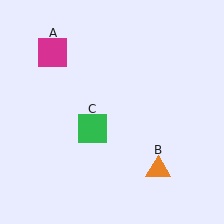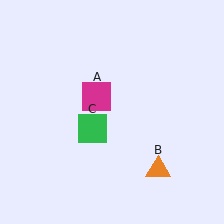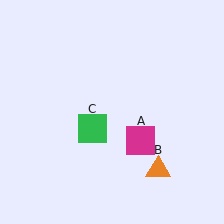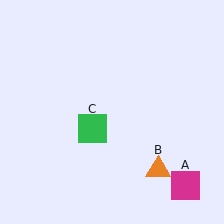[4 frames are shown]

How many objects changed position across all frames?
1 object changed position: magenta square (object A).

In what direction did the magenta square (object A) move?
The magenta square (object A) moved down and to the right.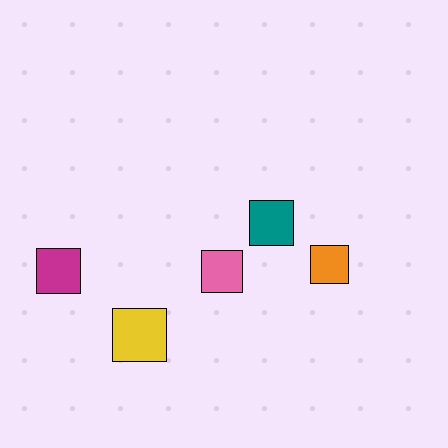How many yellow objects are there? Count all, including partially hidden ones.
There is 1 yellow object.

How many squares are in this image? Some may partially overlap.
There are 5 squares.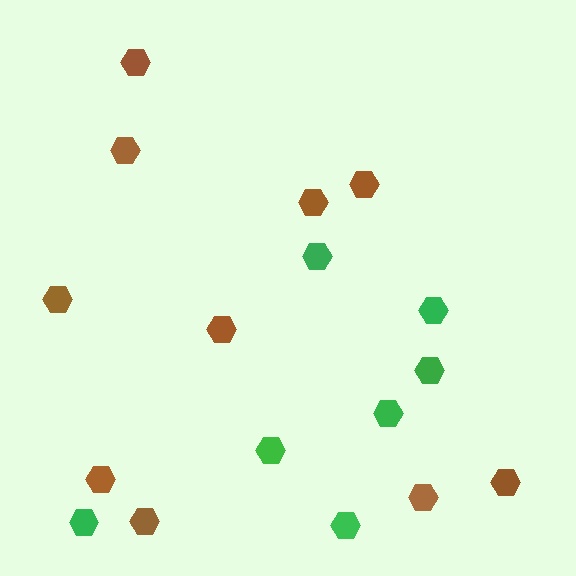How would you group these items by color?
There are 2 groups: one group of green hexagons (7) and one group of brown hexagons (10).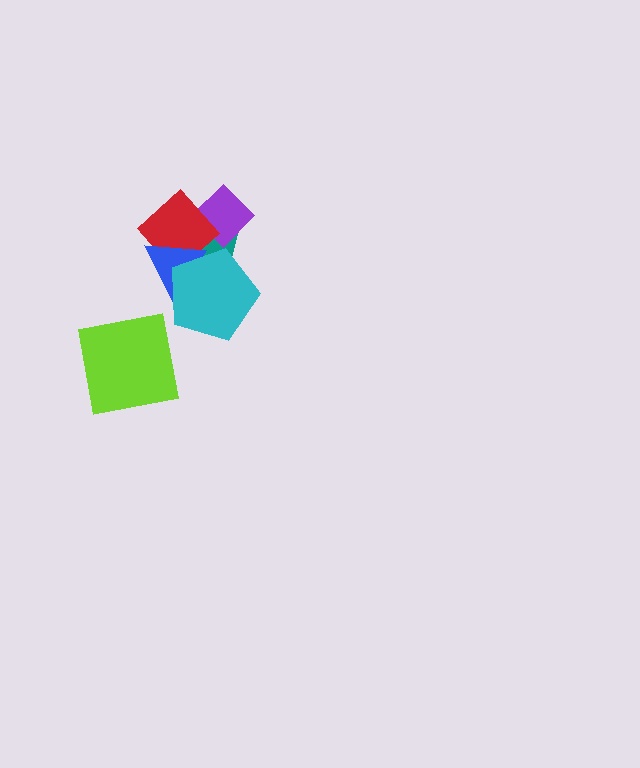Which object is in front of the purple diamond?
The red diamond is in front of the purple diamond.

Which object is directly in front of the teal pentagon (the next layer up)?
The purple diamond is directly in front of the teal pentagon.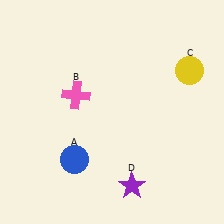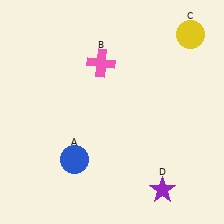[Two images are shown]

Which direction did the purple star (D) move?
The purple star (D) moved right.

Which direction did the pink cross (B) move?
The pink cross (B) moved up.